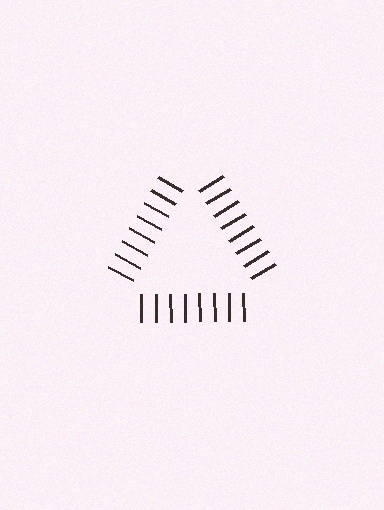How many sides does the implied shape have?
3 sides — the line-ends trace a triangle.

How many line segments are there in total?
24 — 8 along each of the 3 edges.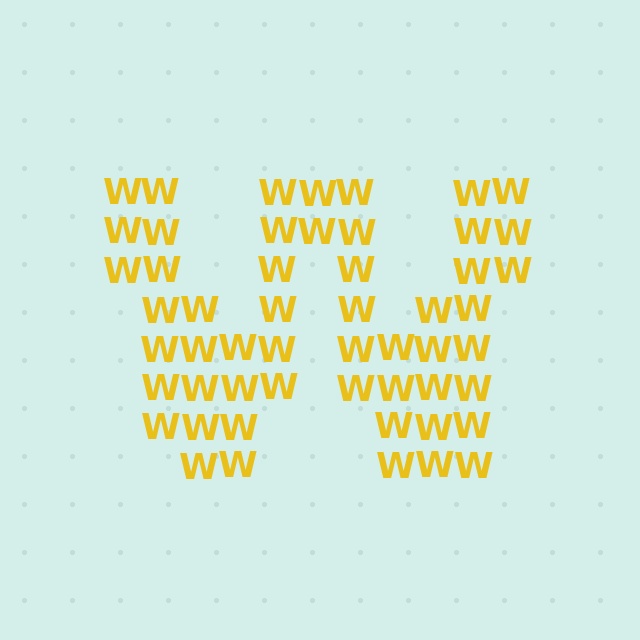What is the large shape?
The large shape is the letter W.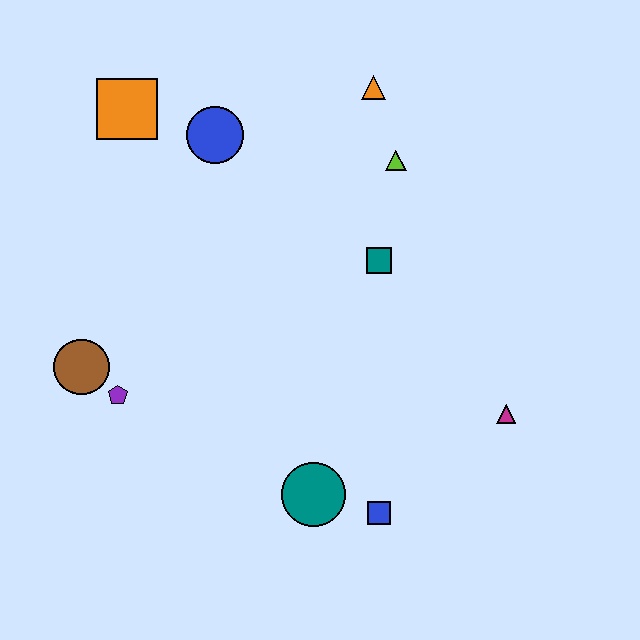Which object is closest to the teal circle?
The blue square is closest to the teal circle.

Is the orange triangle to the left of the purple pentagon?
No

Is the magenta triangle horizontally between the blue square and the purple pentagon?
No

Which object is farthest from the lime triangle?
The brown circle is farthest from the lime triangle.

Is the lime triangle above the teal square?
Yes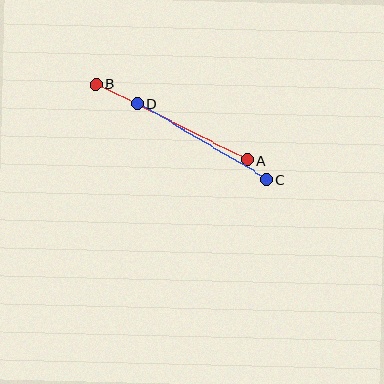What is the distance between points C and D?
The distance is approximately 150 pixels.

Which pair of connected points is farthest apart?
Points A and B are farthest apart.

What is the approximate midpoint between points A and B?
The midpoint is at approximately (171, 122) pixels.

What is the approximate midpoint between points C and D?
The midpoint is at approximately (202, 141) pixels.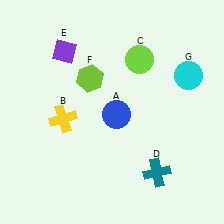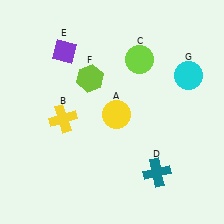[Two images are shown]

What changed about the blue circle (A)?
In Image 1, A is blue. In Image 2, it changed to yellow.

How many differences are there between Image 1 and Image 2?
There is 1 difference between the two images.